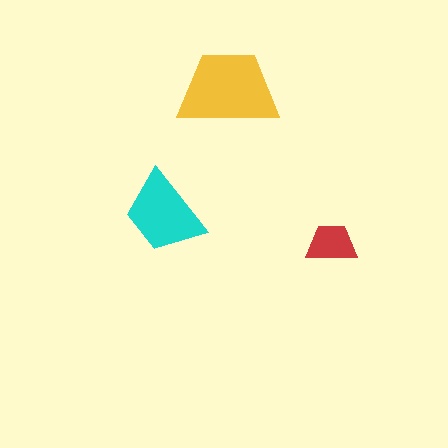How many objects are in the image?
There are 3 objects in the image.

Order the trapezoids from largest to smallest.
the yellow one, the cyan one, the red one.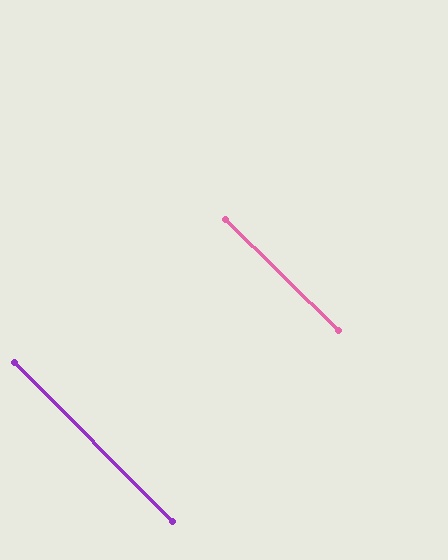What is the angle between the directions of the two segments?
Approximately 1 degree.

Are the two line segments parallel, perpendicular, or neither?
Parallel — their directions differ by only 0.9°.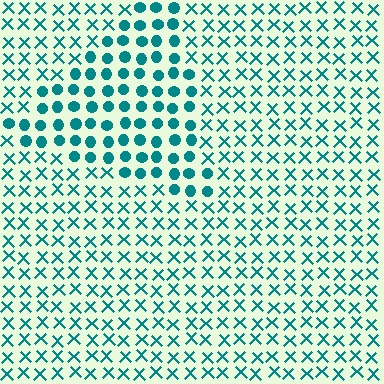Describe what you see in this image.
The image is filled with small teal elements arranged in a uniform grid. A triangle-shaped region contains circles, while the surrounding area contains X marks. The boundary is defined purely by the change in element shape.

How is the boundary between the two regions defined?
The boundary is defined by a change in element shape: circles inside vs. X marks outside. All elements share the same color and spacing.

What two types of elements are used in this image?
The image uses circles inside the triangle region and X marks outside it.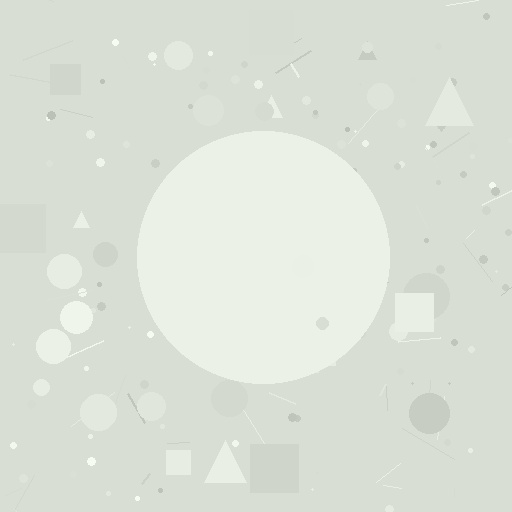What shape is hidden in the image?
A circle is hidden in the image.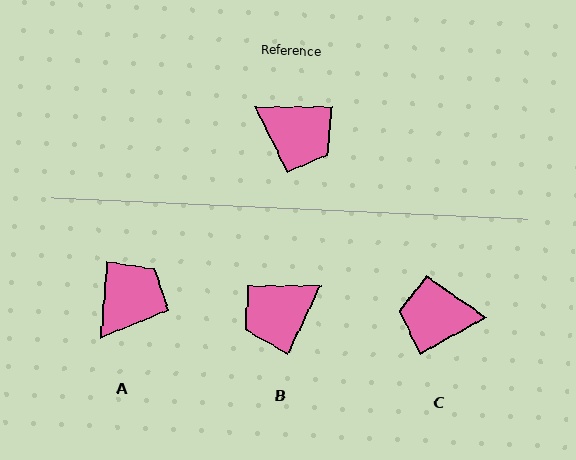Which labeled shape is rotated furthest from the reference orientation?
C, about 151 degrees away.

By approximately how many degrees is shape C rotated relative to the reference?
Approximately 151 degrees clockwise.